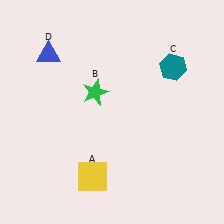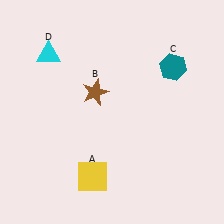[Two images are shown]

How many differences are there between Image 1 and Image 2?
There are 2 differences between the two images.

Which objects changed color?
B changed from green to brown. D changed from blue to cyan.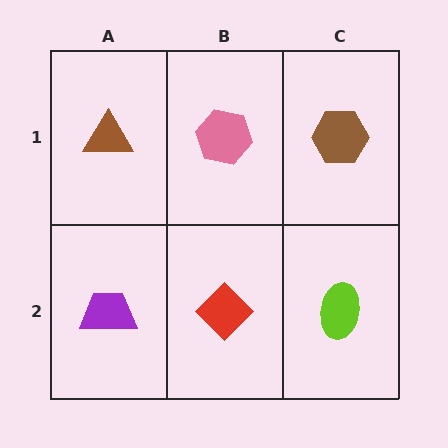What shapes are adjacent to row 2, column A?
A brown triangle (row 1, column A), a red diamond (row 2, column B).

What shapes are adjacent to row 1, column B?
A red diamond (row 2, column B), a brown triangle (row 1, column A), a brown hexagon (row 1, column C).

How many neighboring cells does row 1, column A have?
2.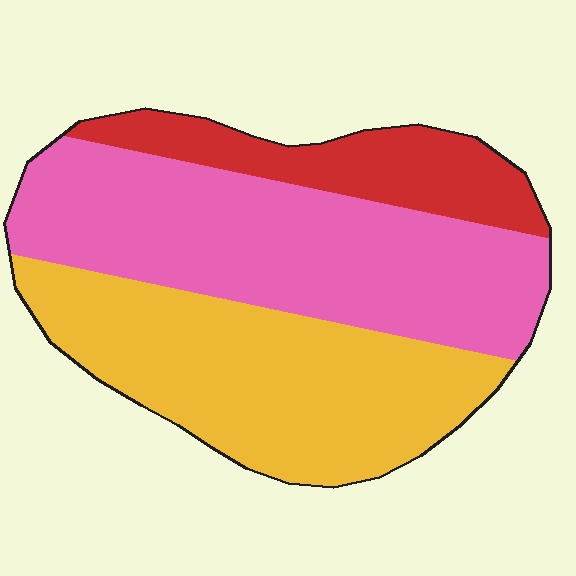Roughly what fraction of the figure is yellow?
Yellow covers about 40% of the figure.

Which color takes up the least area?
Red, at roughly 15%.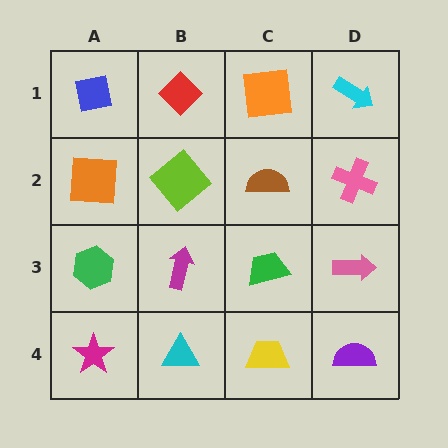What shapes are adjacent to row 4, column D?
A pink arrow (row 3, column D), a yellow trapezoid (row 4, column C).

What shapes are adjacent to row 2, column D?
A cyan arrow (row 1, column D), a pink arrow (row 3, column D), a brown semicircle (row 2, column C).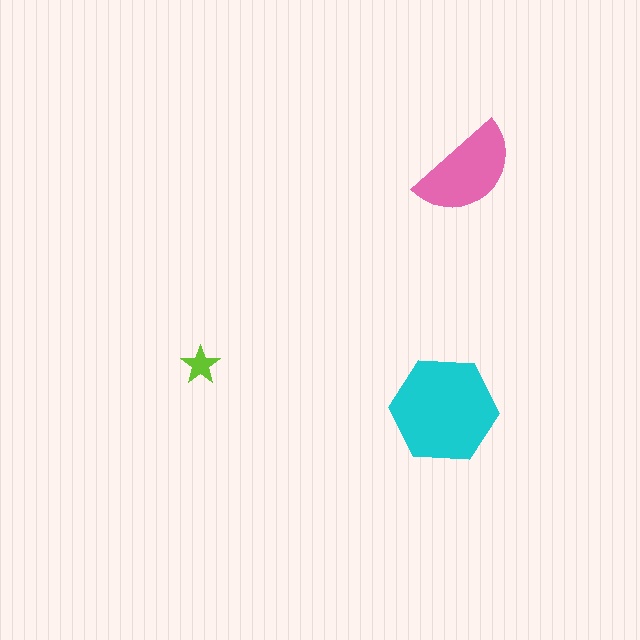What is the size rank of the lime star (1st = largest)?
3rd.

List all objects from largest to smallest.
The cyan hexagon, the pink semicircle, the lime star.